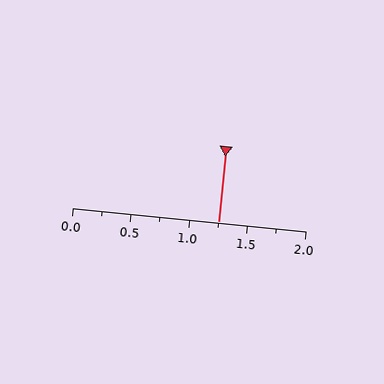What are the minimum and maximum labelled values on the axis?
The axis runs from 0.0 to 2.0.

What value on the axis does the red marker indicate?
The marker indicates approximately 1.25.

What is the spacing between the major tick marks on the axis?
The major ticks are spaced 0.5 apart.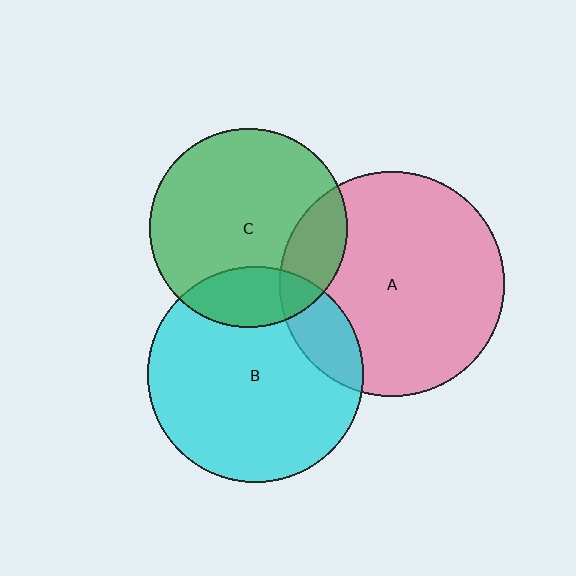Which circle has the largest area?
Circle A (pink).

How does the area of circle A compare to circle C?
Approximately 1.3 times.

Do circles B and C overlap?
Yes.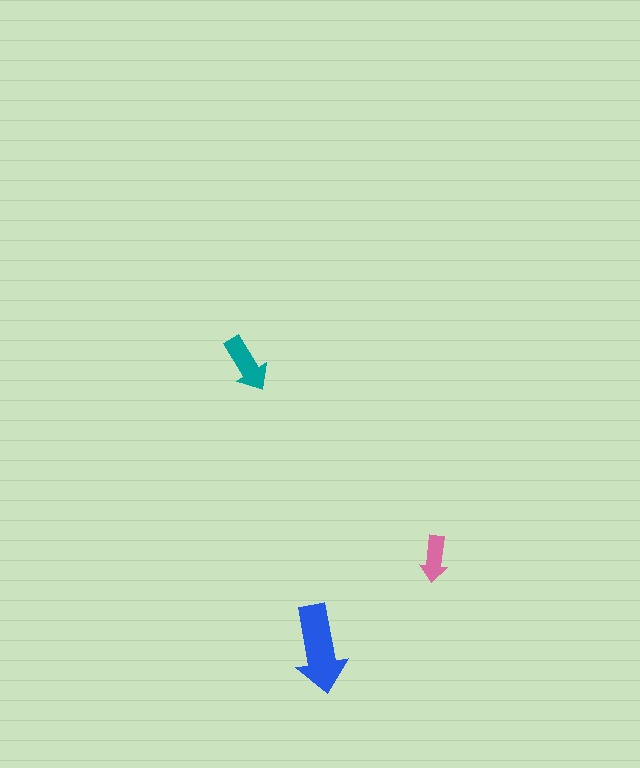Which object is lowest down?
The blue arrow is bottommost.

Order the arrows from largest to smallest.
the blue one, the teal one, the pink one.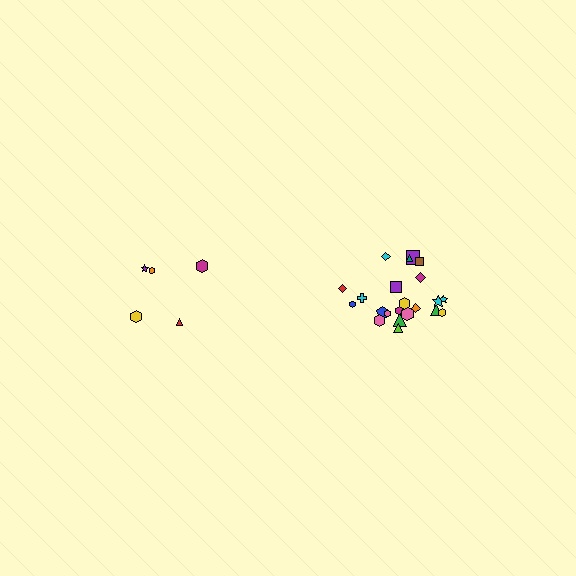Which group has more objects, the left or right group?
The right group.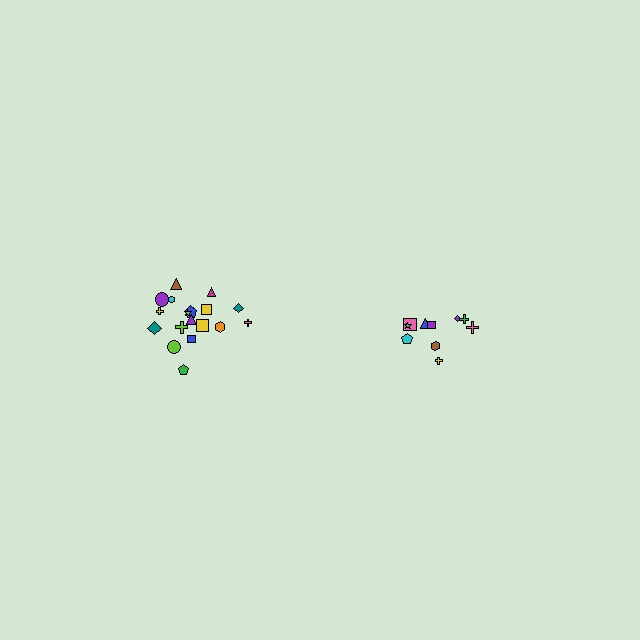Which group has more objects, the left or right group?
The left group.